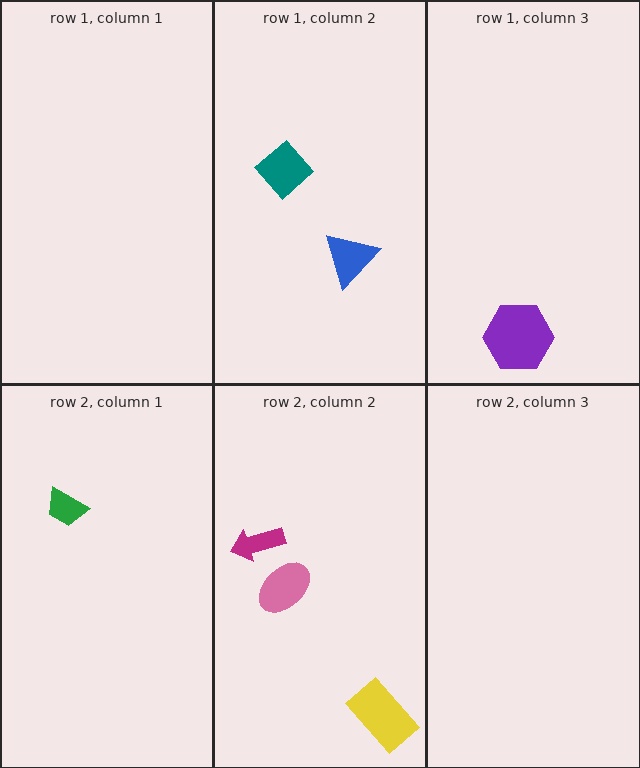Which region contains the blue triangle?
The row 1, column 2 region.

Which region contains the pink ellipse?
The row 2, column 2 region.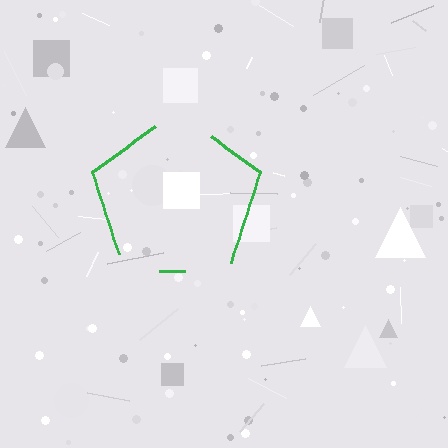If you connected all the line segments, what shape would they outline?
They would outline a pentagon.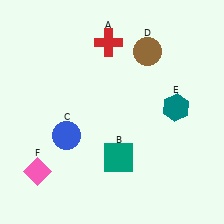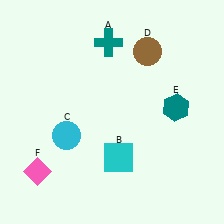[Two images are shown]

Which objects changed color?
A changed from red to teal. B changed from teal to cyan. C changed from blue to cyan.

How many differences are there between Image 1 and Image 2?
There are 3 differences between the two images.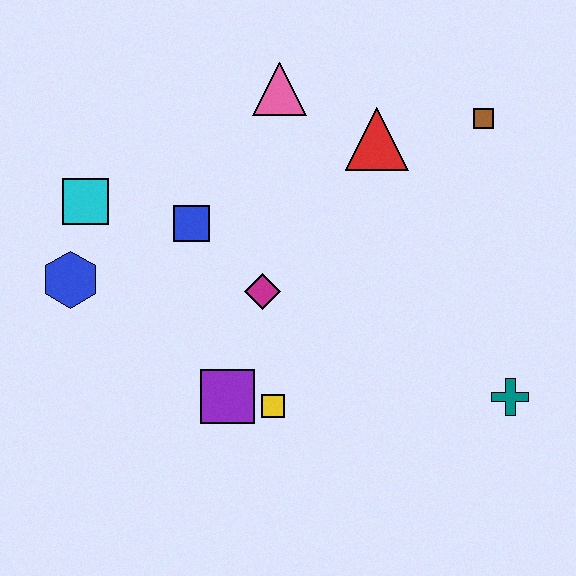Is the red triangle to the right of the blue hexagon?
Yes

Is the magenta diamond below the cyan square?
Yes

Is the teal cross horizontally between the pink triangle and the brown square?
No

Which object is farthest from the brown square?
The blue hexagon is farthest from the brown square.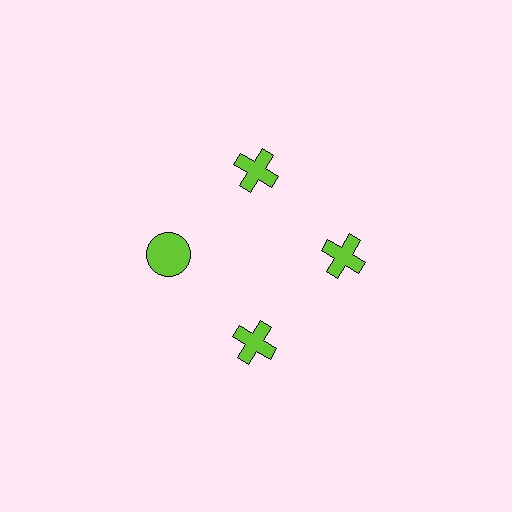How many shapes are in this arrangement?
There are 4 shapes arranged in a ring pattern.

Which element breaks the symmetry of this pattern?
The lime circle at roughly the 9 o'clock position breaks the symmetry. All other shapes are lime crosses.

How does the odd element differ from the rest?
It has a different shape: circle instead of cross.